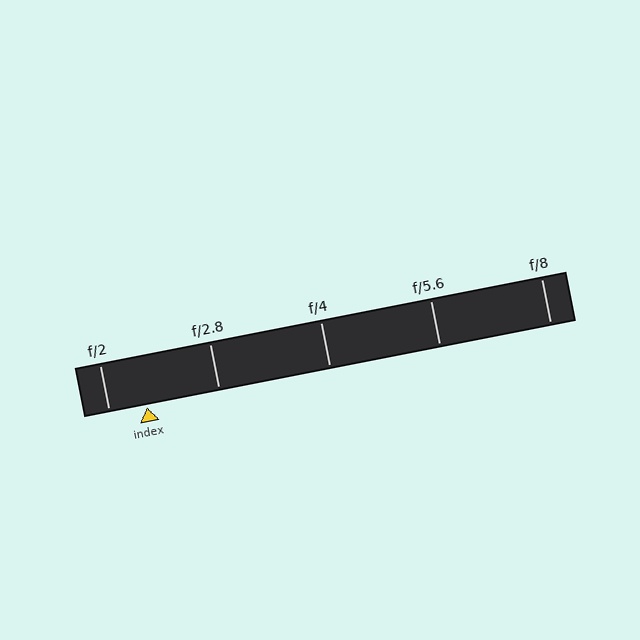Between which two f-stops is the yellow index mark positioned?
The index mark is between f/2 and f/2.8.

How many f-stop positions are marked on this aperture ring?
There are 5 f-stop positions marked.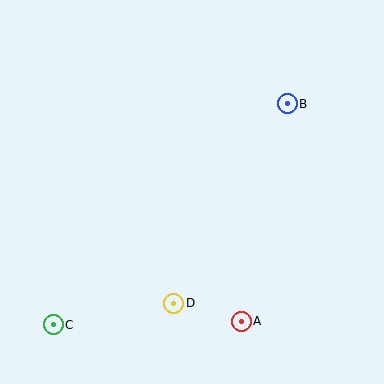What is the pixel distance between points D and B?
The distance between D and B is 229 pixels.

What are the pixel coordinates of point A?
Point A is at (241, 321).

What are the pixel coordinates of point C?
Point C is at (53, 325).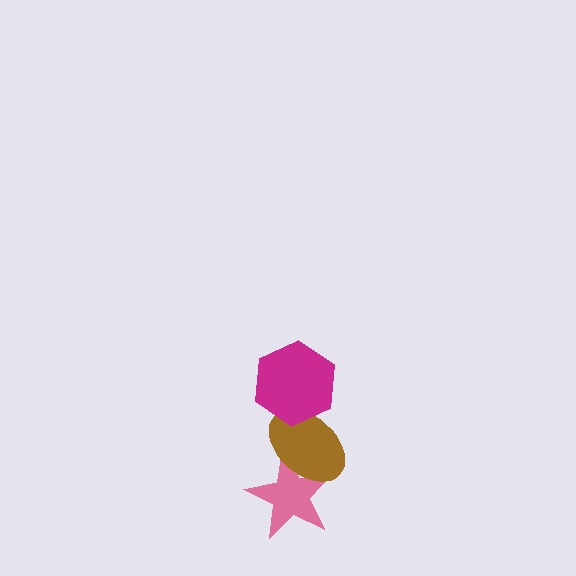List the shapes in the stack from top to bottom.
From top to bottom: the magenta hexagon, the brown ellipse, the pink star.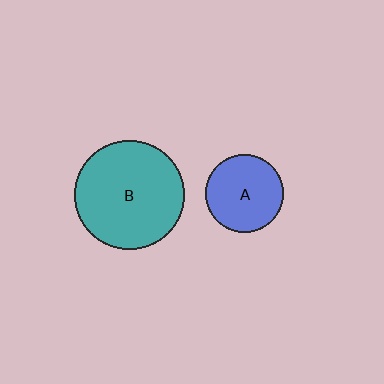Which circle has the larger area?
Circle B (teal).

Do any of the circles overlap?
No, none of the circles overlap.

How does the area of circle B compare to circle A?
Approximately 2.0 times.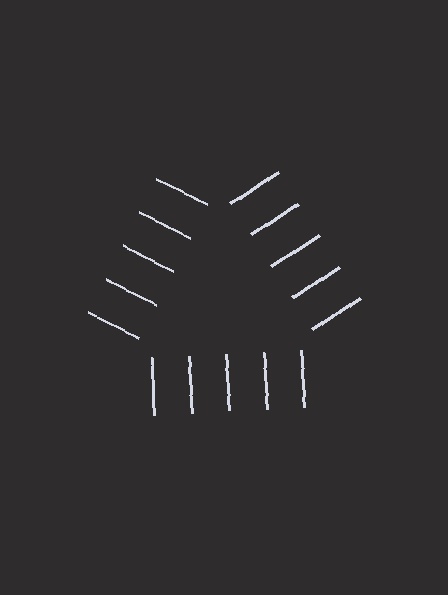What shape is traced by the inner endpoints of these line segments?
An illusory triangle — the line segments terminate on its edges but no continuous stroke is drawn.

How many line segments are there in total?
15 — 5 along each of the 3 edges.